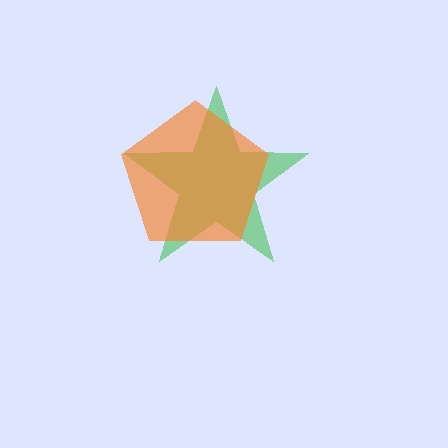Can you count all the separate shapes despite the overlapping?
Yes, there are 2 separate shapes.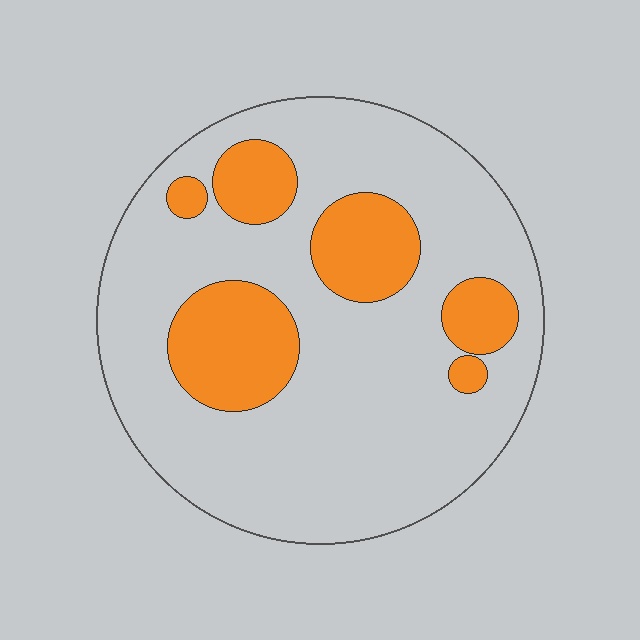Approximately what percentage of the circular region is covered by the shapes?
Approximately 25%.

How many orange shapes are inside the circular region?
6.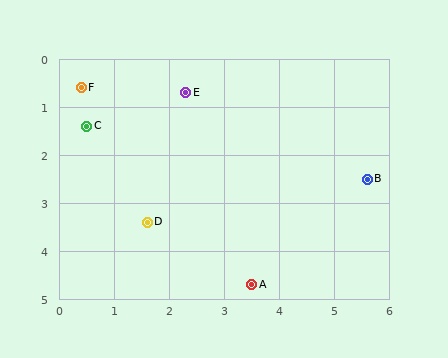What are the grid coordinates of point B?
Point B is at approximately (5.6, 2.5).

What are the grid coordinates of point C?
Point C is at approximately (0.5, 1.4).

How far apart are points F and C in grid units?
Points F and C are about 0.8 grid units apart.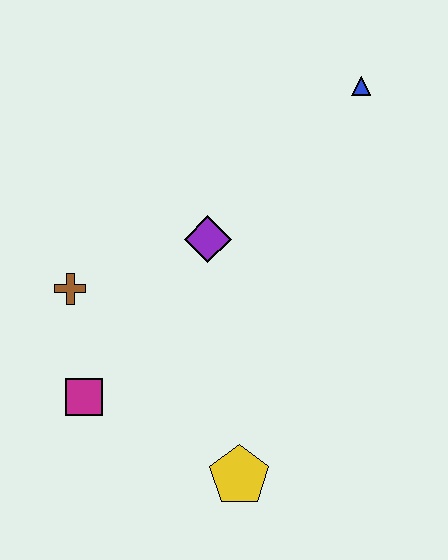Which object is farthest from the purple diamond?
The yellow pentagon is farthest from the purple diamond.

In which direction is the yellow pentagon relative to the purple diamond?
The yellow pentagon is below the purple diamond.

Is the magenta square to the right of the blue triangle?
No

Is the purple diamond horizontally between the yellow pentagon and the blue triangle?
No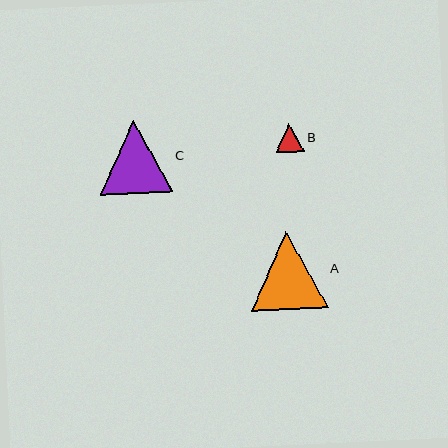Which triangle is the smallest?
Triangle B is the smallest with a size of approximately 28 pixels.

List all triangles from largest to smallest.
From largest to smallest: A, C, B.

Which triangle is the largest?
Triangle A is the largest with a size of approximately 78 pixels.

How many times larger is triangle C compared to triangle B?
Triangle C is approximately 2.6 times the size of triangle B.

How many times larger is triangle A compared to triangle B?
Triangle A is approximately 2.7 times the size of triangle B.